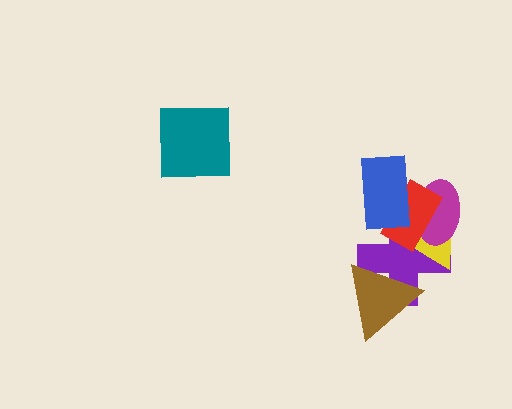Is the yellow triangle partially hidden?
Yes, it is partially covered by another shape.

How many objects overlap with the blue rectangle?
3 objects overlap with the blue rectangle.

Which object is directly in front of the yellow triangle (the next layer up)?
The magenta ellipse is directly in front of the yellow triangle.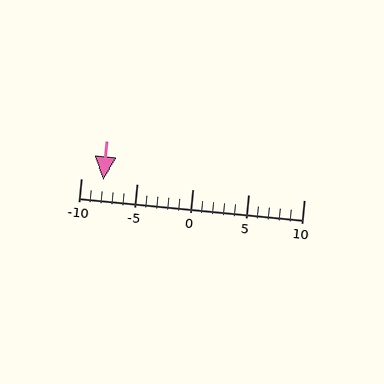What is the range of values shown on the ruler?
The ruler shows values from -10 to 10.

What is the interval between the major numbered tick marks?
The major tick marks are spaced 5 units apart.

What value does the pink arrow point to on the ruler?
The pink arrow points to approximately -8.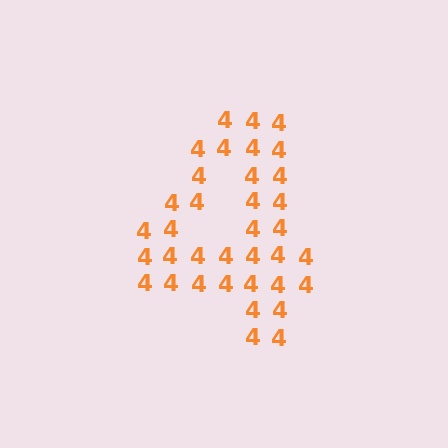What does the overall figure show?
The overall figure shows the digit 4.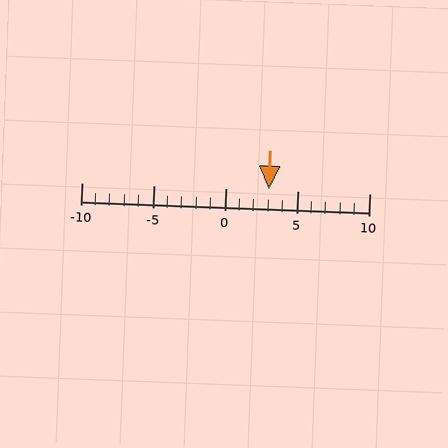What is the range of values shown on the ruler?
The ruler shows values from -10 to 10.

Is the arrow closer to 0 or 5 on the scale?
The arrow is closer to 5.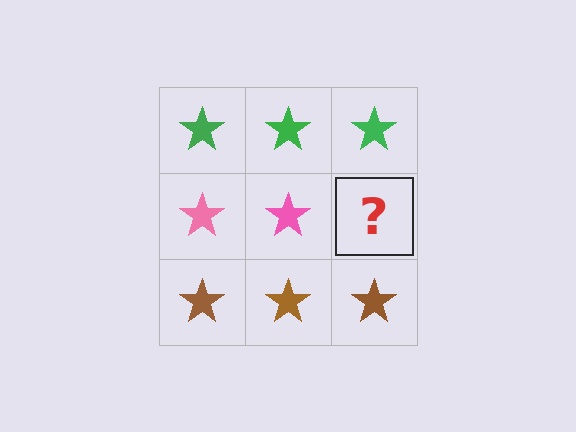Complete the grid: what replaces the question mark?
The question mark should be replaced with a pink star.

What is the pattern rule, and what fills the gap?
The rule is that each row has a consistent color. The gap should be filled with a pink star.